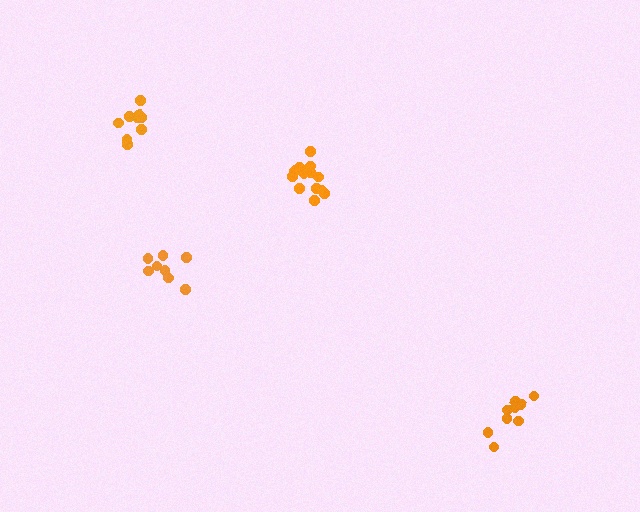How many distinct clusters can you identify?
There are 4 distinct clusters.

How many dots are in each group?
Group 1: 14 dots, Group 2: 9 dots, Group 3: 9 dots, Group 4: 8 dots (40 total).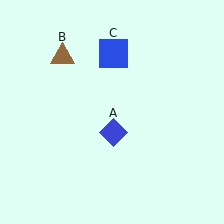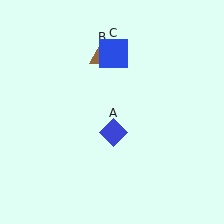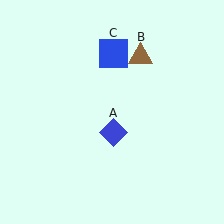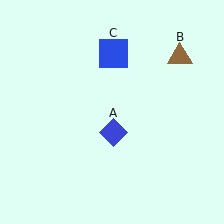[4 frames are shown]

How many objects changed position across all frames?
1 object changed position: brown triangle (object B).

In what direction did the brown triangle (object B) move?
The brown triangle (object B) moved right.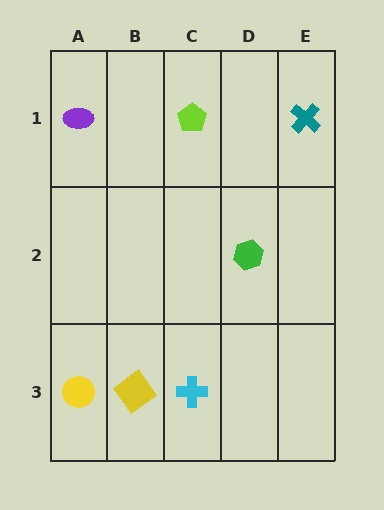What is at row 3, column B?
A yellow diamond.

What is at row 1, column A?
A purple ellipse.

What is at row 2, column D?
A green hexagon.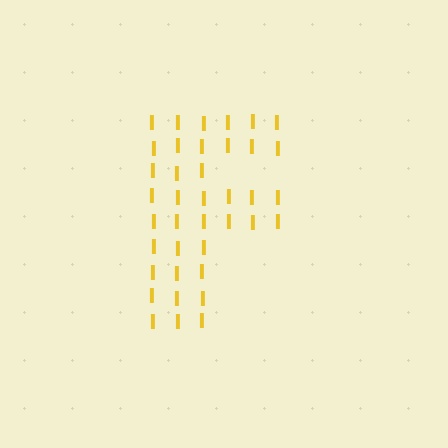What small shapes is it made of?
It is made of small letter I's.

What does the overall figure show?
The overall figure shows the letter F.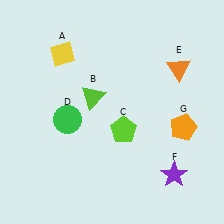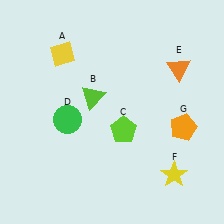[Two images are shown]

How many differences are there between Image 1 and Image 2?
There is 1 difference between the two images.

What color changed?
The star (F) changed from purple in Image 1 to yellow in Image 2.